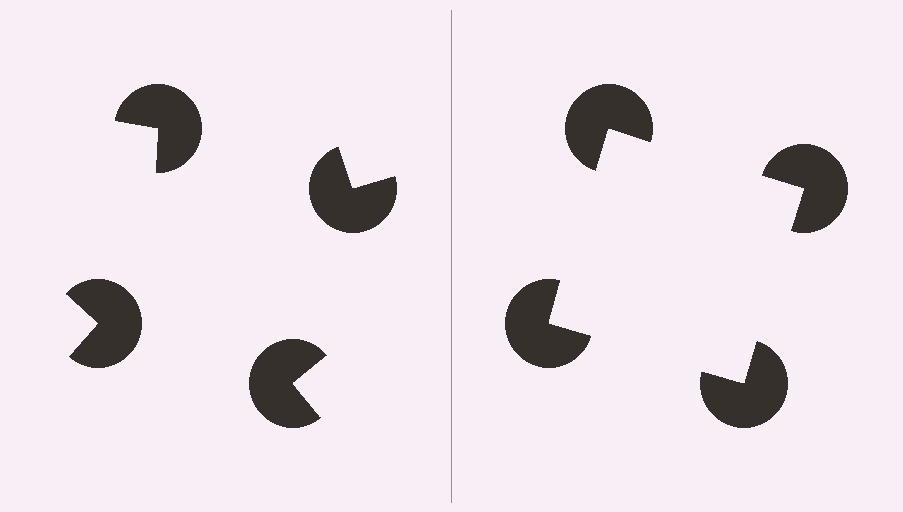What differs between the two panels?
The pac-man discs are positioned identically on both sides; only the wedge orientations differ. On the right they align to a square; on the left they are misaligned.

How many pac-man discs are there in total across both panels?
8 — 4 on each side.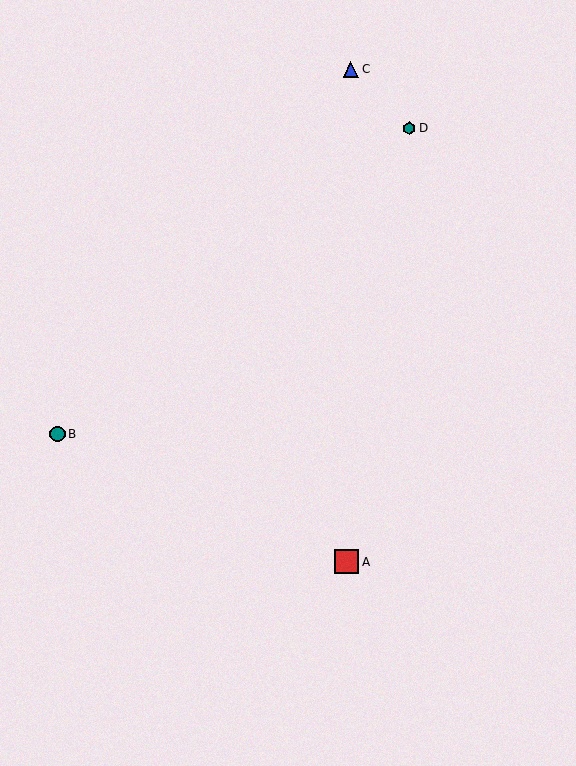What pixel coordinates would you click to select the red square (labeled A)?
Click at (347, 562) to select the red square A.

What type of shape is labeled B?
Shape B is a teal circle.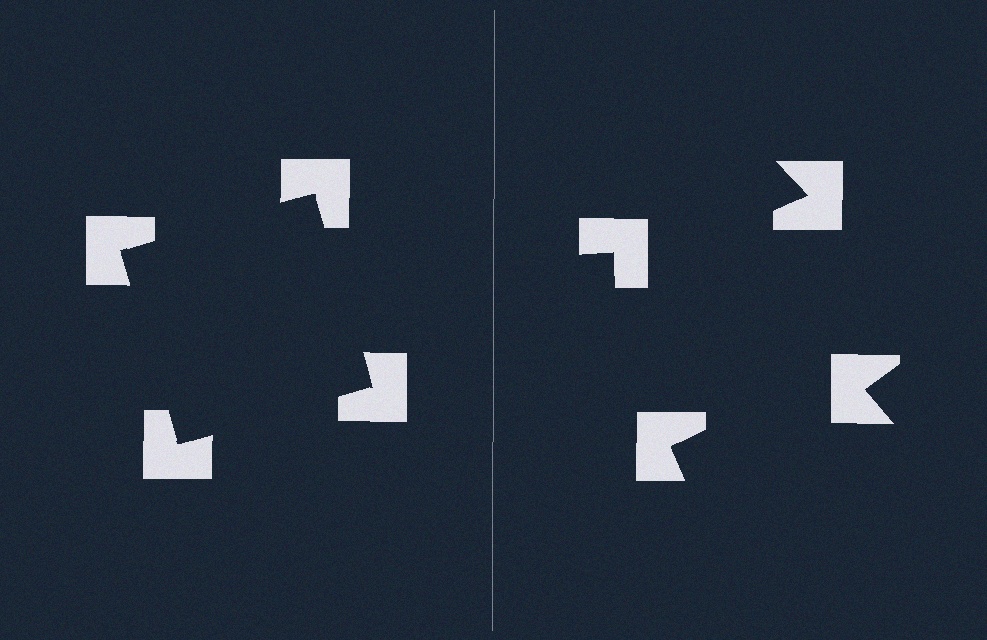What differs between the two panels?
The notched squares are positioned identically on both sides; only the wedge orientations differ. On the left they align to a square; on the right they are misaligned.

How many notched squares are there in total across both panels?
8 — 4 on each side.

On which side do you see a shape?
An illusory square appears on the left side. On the right side the wedge cuts are rotated, so no coherent shape forms.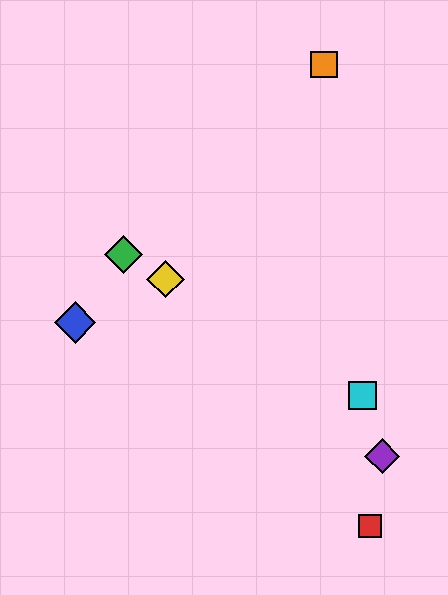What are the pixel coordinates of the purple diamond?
The purple diamond is at (382, 456).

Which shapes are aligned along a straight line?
The green diamond, the yellow diamond, the cyan square are aligned along a straight line.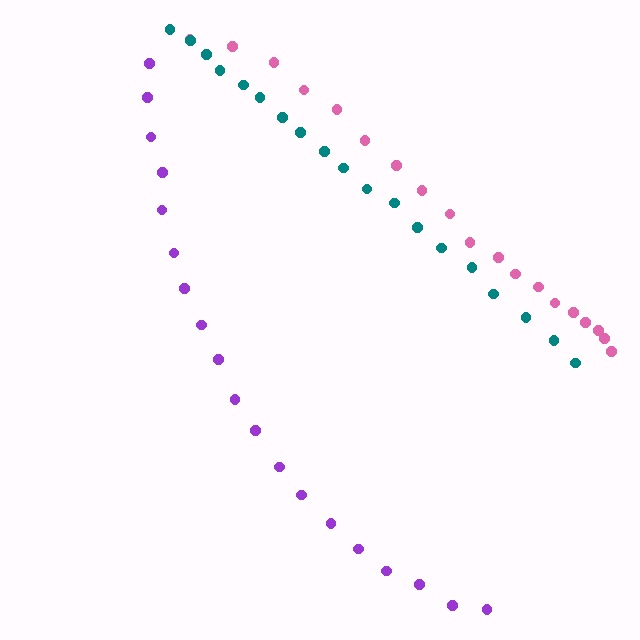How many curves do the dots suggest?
There are 3 distinct paths.